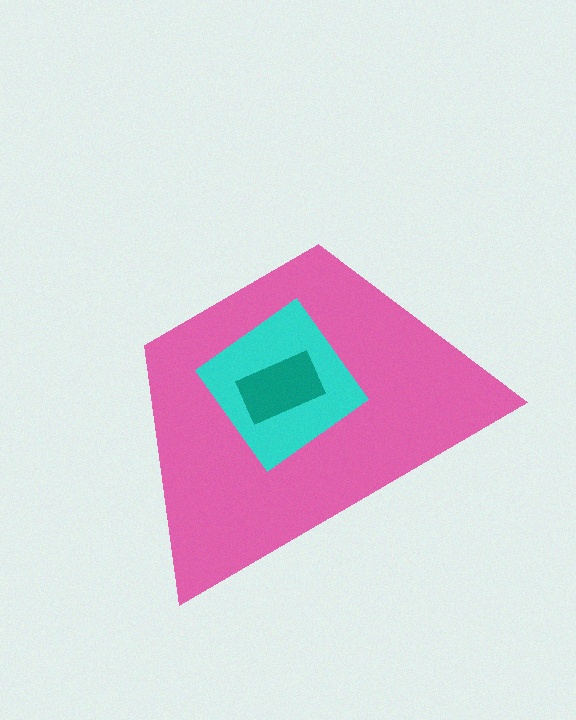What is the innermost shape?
The teal rectangle.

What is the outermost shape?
The pink trapezoid.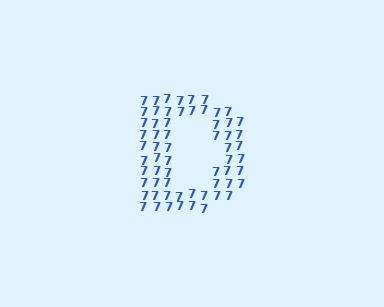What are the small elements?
The small elements are digit 7's.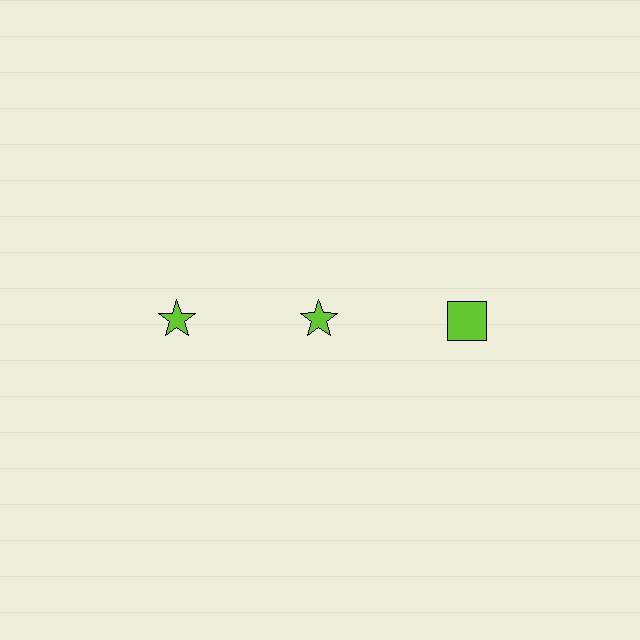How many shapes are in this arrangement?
There are 3 shapes arranged in a grid pattern.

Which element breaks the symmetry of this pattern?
The lime square in the top row, center column breaks the symmetry. All other shapes are lime stars.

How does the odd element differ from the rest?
It has a different shape: square instead of star.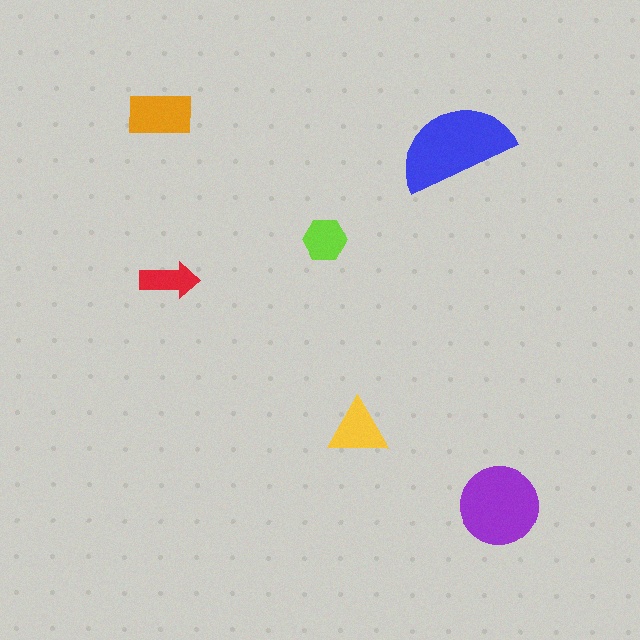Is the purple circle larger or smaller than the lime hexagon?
Larger.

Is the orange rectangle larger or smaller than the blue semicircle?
Smaller.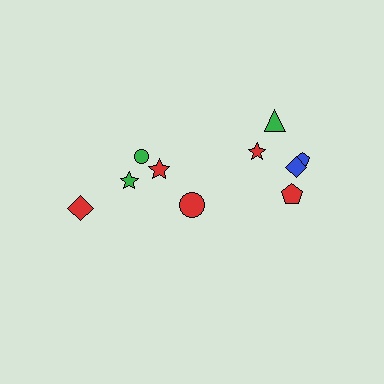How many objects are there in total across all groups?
There are 10 objects.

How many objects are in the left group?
There are 4 objects.